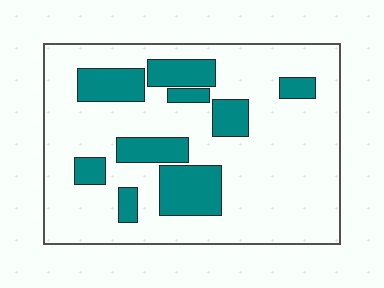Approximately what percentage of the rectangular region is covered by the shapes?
Approximately 25%.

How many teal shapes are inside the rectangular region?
9.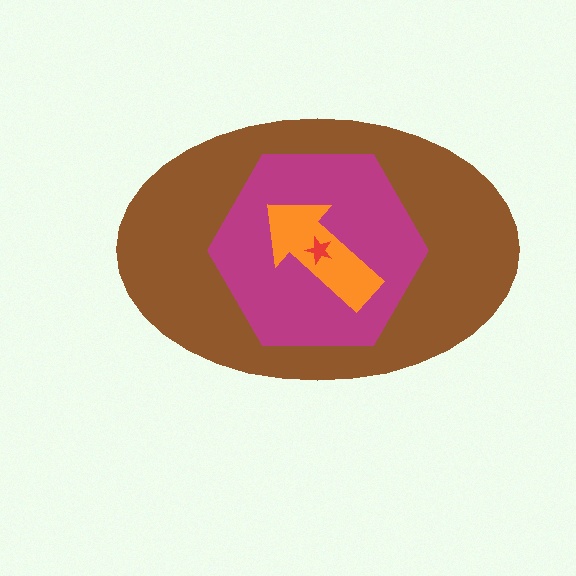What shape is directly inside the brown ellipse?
The magenta hexagon.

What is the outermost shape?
The brown ellipse.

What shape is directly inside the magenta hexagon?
The orange arrow.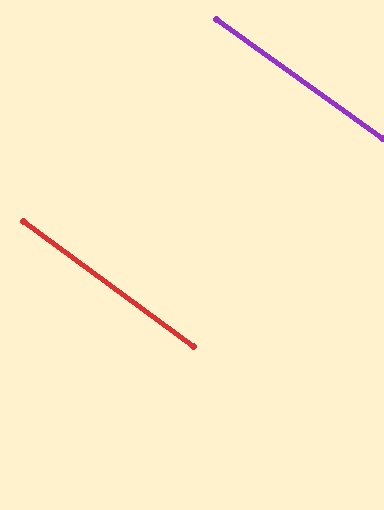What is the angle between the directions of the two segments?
Approximately 1 degree.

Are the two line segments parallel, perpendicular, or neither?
Parallel — their directions differ by only 0.9°.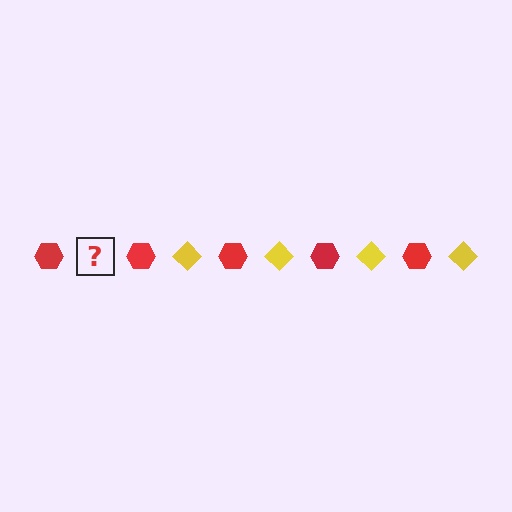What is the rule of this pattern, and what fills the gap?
The rule is that the pattern alternates between red hexagon and yellow diamond. The gap should be filled with a yellow diamond.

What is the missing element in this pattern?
The missing element is a yellow diamond.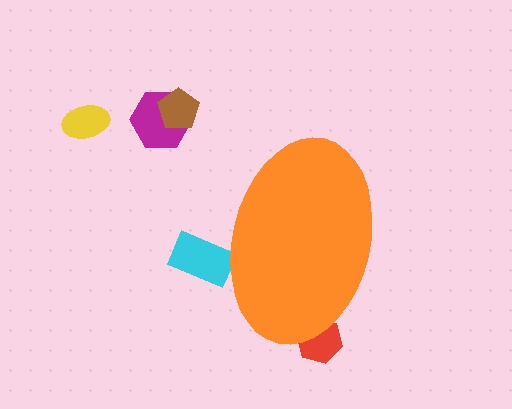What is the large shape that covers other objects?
An orange ellipse.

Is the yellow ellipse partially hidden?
No, the yellow ellipse is fully visible.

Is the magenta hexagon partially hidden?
No, the magenta hexagon is fully visible.